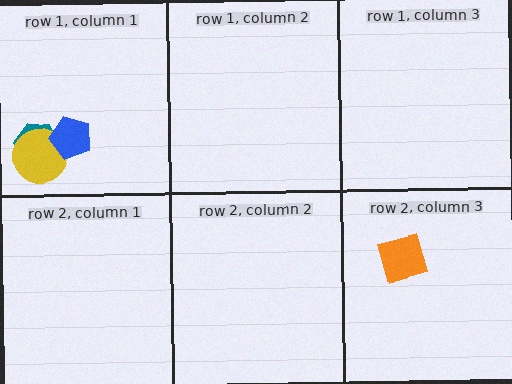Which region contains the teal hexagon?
The row 1, column 1 region.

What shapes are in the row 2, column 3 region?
The orange square.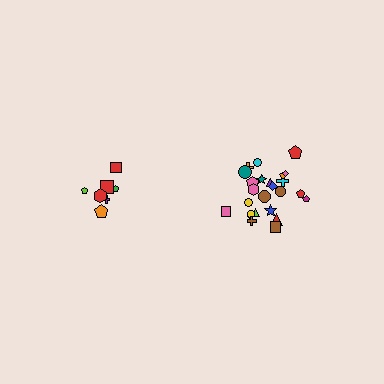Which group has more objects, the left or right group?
The right group.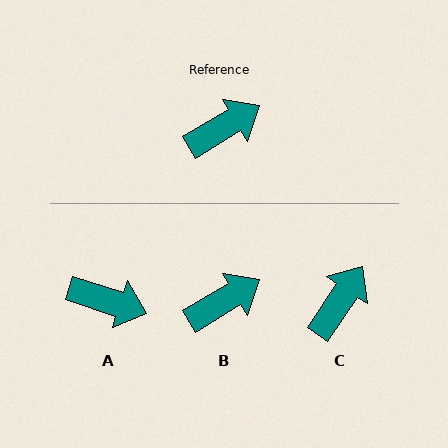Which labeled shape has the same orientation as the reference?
B.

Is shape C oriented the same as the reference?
No, it is off by about 26 degrees.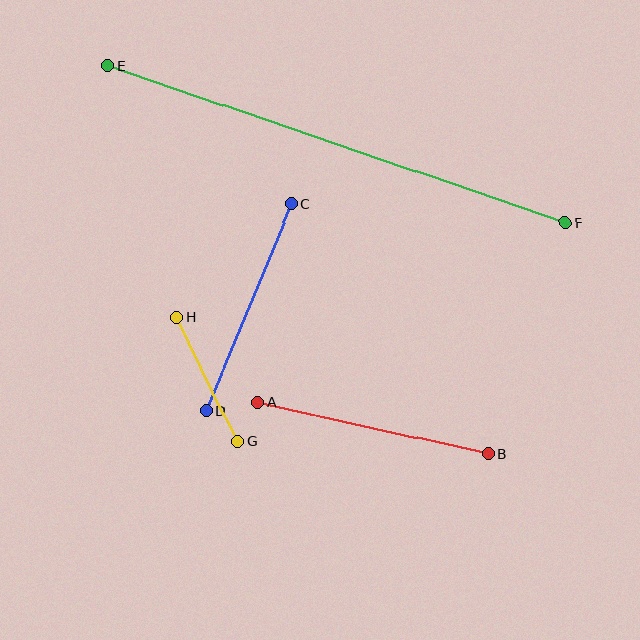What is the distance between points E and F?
The distance is approximately 484 pixels.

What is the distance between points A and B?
The distance is approximately 235 pixels.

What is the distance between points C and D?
The distance is approximately 224 pixels.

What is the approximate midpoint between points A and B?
The midpoint is at approximately (373, 428) pixels.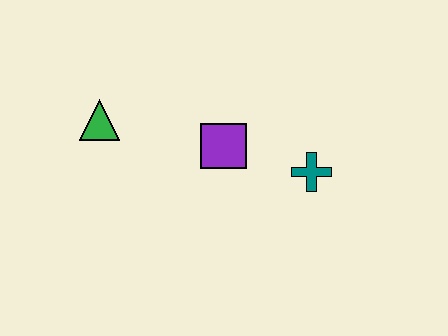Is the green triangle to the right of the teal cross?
No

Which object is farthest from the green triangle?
The teal cross is farthest from the green triangle.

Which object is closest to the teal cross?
The purple square is closest to the teal cross.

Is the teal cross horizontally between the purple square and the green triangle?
No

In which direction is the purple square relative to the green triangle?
The purple square is to the right of the green triangle.